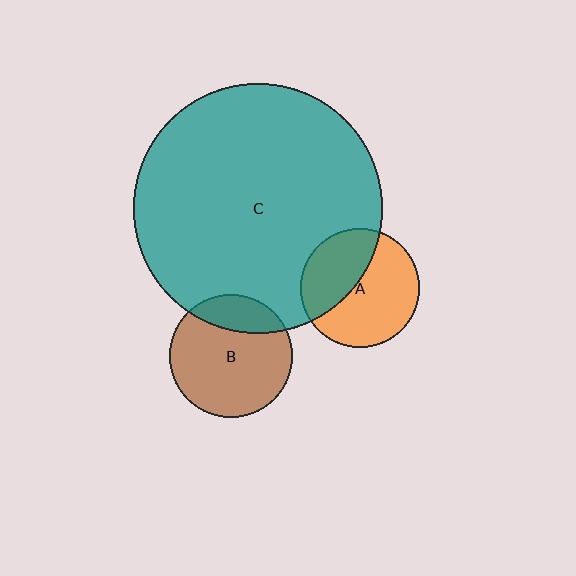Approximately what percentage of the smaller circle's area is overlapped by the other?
Approximately 40%.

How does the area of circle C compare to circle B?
Approximately 4.1 times.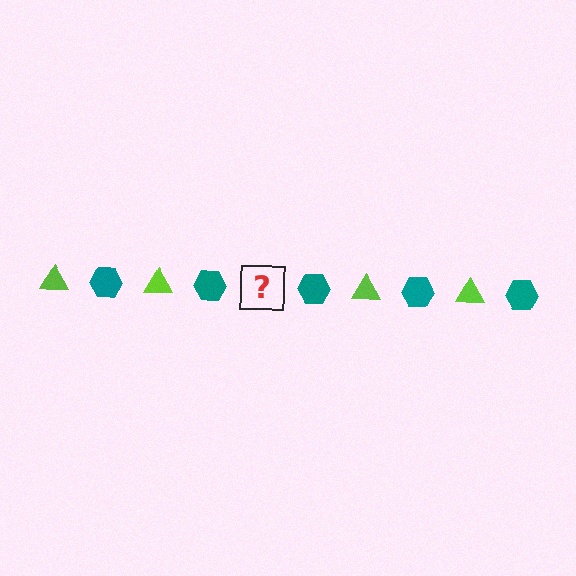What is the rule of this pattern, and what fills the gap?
The rule is that the pattern alternates between lime triangle and teal hexagon. The gap should be filled with a lime triangle.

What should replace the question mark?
The question mark should be replaced with a lime triangle.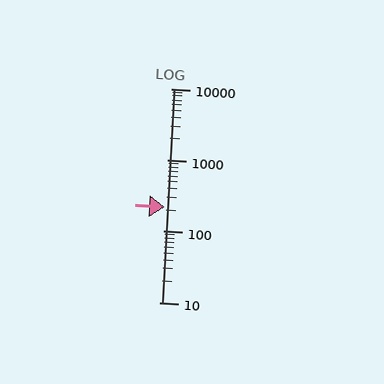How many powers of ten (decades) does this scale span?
The scale spans 3 decades, from 10 to 10000.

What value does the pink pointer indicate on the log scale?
The pointer indicates approximately 220.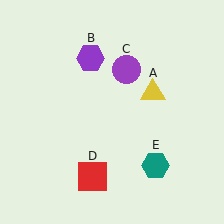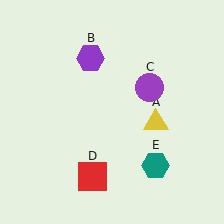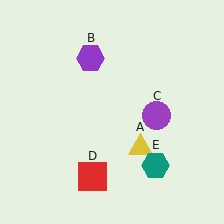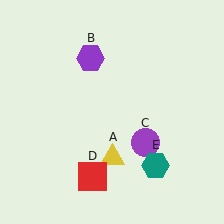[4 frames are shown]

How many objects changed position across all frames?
2 objects changed position: yellow triangle (object A), purple circle (object C).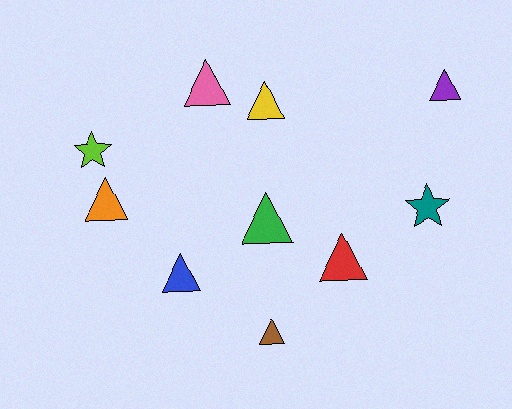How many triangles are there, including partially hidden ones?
There are 8 triangles.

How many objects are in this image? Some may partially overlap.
There are 10 objects.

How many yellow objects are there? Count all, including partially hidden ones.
There is 1 yellow object.